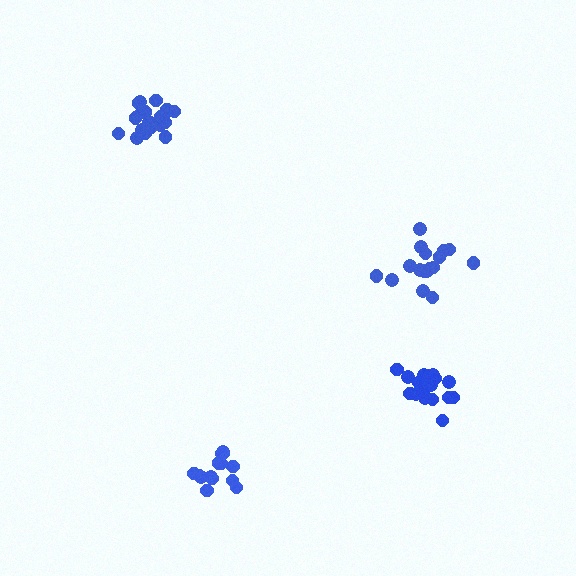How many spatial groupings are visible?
There are 4 spatial groupings.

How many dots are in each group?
Group 1: 18 dots, Group 2: 19 dots, Group 3: 21 dots, Group 4: 15 dots (73 total).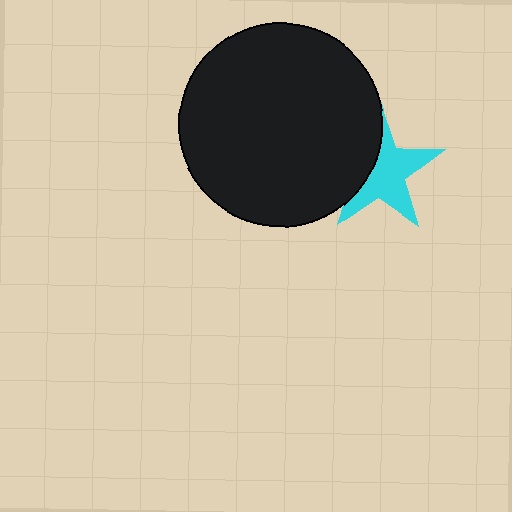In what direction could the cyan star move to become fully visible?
The cyan star could move right. That would shift it out from behind the black circle entirely.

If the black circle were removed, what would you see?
You would see the complete cyan star.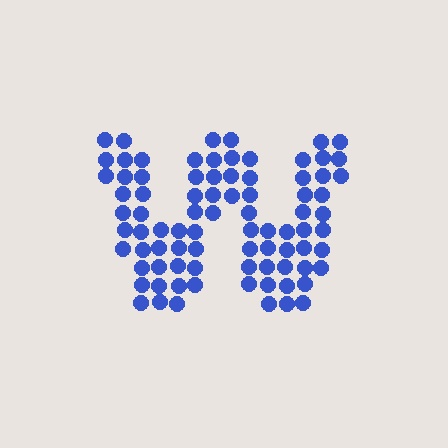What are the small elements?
The small elements are circles.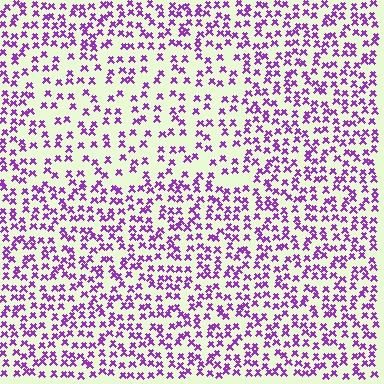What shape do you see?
I see a rectangle.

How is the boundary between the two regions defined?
The boundary is defined by a change in element density (approximately 1.7x ratio). All elements are the same color, size, and shape.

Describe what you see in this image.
The image contains small purple elements arranged at two different densities. A rectangle-shaped region is visible where the elements are less densely packed than the surrounding area.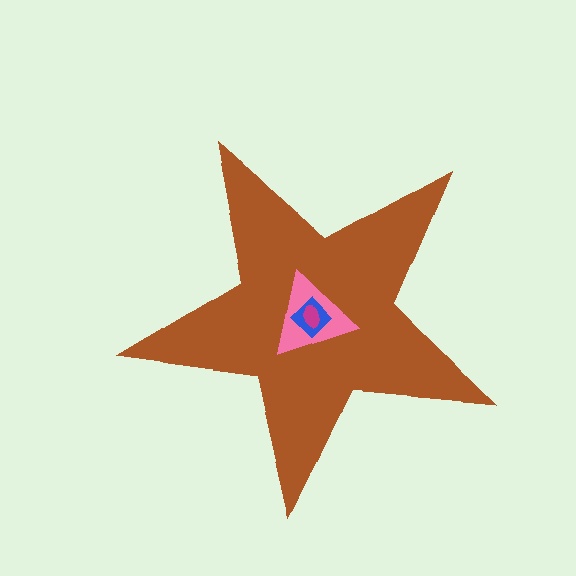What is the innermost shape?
The magenta ellipse.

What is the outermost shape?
The brown star.